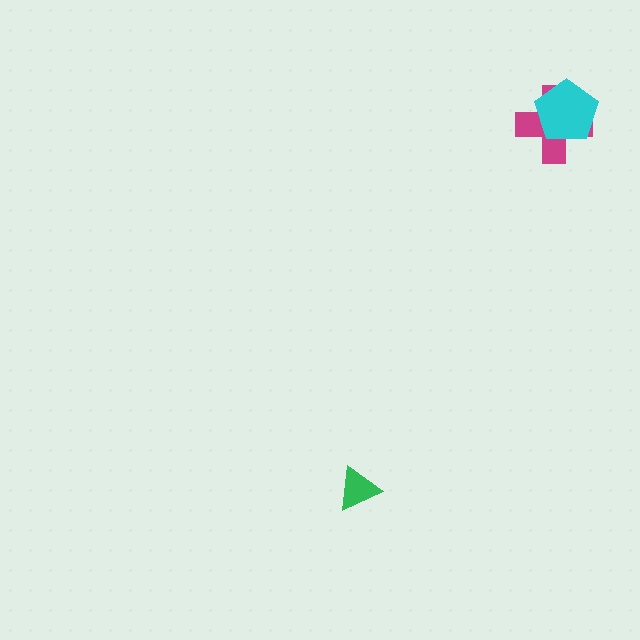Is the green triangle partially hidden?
No, no other shape covers it.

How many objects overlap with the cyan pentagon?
1 object overlaps with the cyan pentagon.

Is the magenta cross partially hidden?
Yes, it is partially covered by another shape.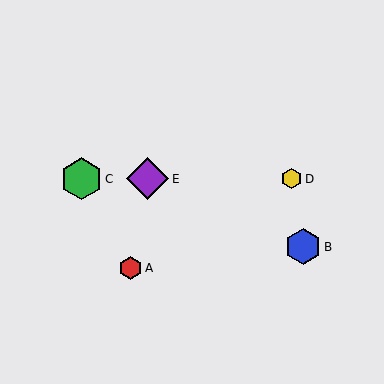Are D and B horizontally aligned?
No, D is at y≈179 and B is at y≈247.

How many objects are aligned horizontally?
3 objects (C, D, E) are aligned horizontally.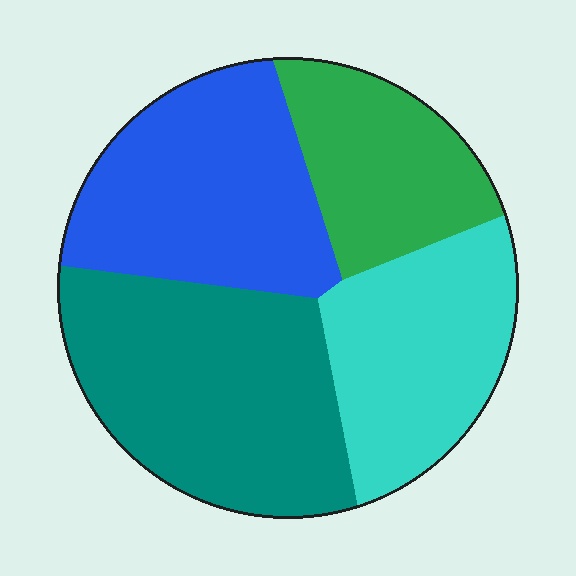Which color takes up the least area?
Green, at roughly 20%.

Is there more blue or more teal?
Teal.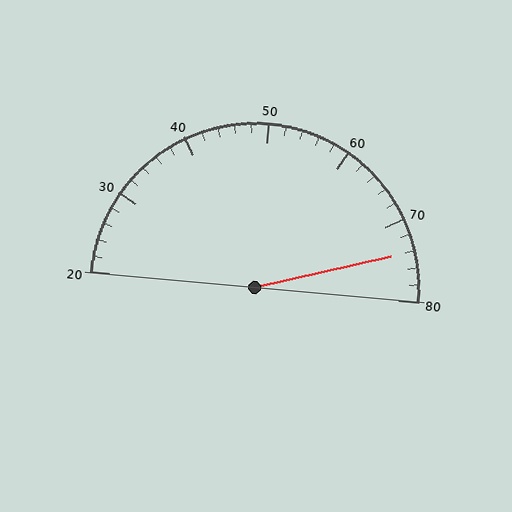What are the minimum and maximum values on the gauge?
The gauge ranges from 20 to 80.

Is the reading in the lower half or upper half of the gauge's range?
The reading is in the upper half of the range (20 to 80).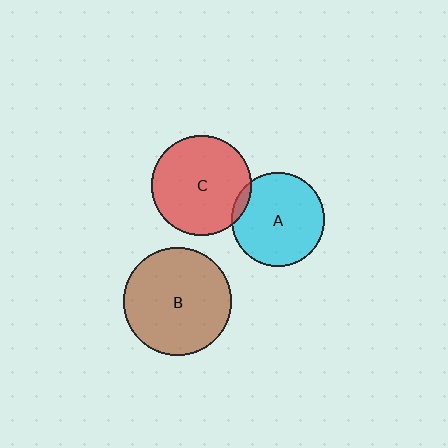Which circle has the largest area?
Circle B (brown).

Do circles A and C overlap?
Yes.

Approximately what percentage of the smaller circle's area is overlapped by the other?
Approximately 5%.